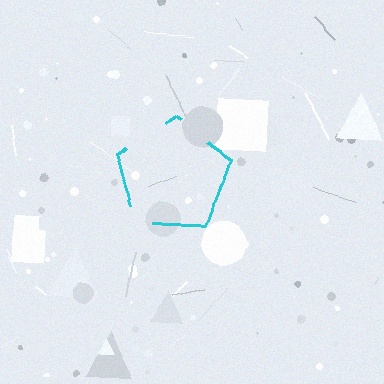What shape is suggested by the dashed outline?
The dashed outline suggests a pentagon.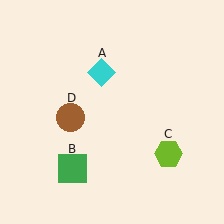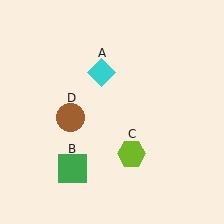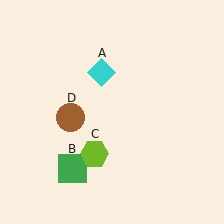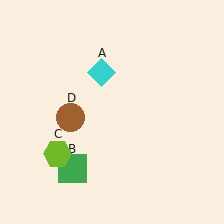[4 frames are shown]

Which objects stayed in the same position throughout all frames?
Cyan diamond (object A) and green square (object B) and brown circle (object D) remained stationary.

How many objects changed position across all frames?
1 object changed position: lime hexagon (object C).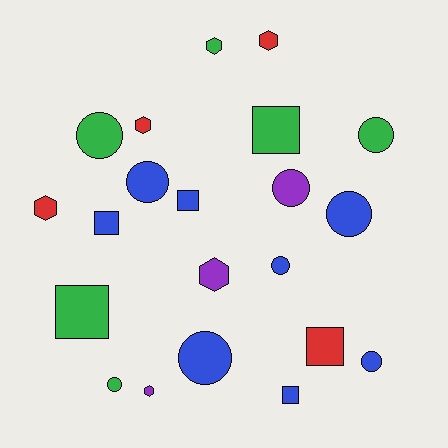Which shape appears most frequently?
Circle, with 9 objects.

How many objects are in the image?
There are 21 objects.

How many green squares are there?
There are 2 green squares.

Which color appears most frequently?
Blue, with 8 objects.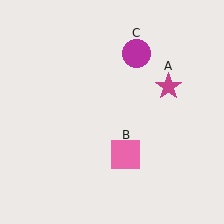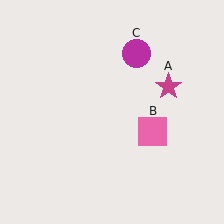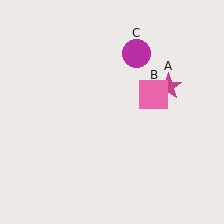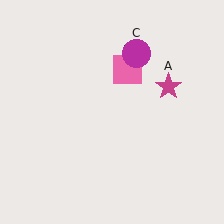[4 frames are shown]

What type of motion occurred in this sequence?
The pink square (object B) rotated counterclockwise around the center of the scene.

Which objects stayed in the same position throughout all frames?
Magenta star (object A) and magenta circle (object C) remained stationary.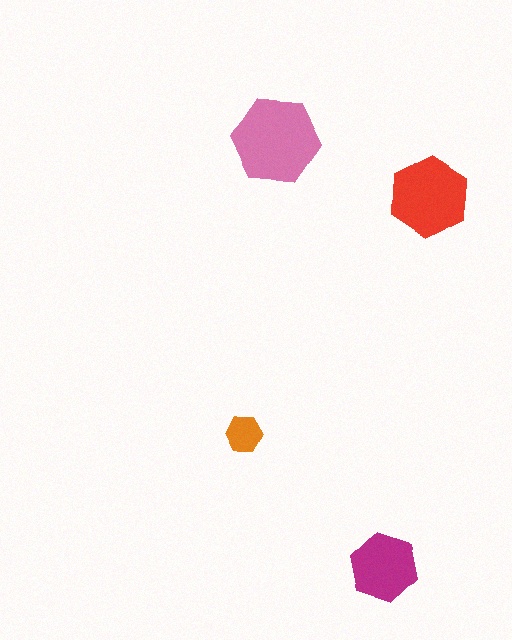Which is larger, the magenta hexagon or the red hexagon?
The red one.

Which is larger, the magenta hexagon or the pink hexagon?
The pink one.